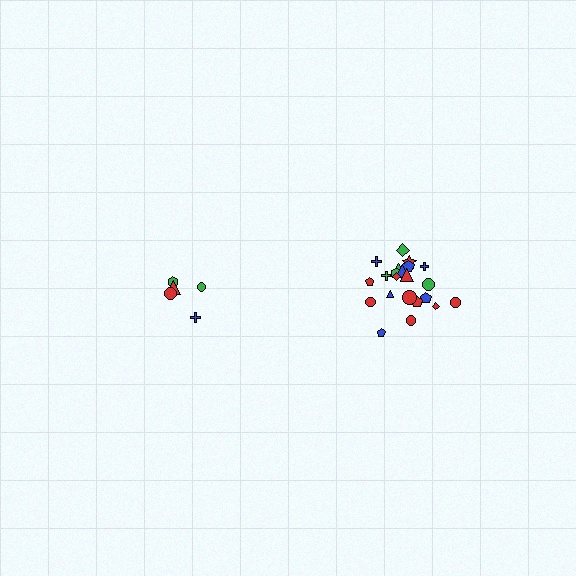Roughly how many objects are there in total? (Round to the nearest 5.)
Roughly 25 objects in total.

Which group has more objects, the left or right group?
The right group.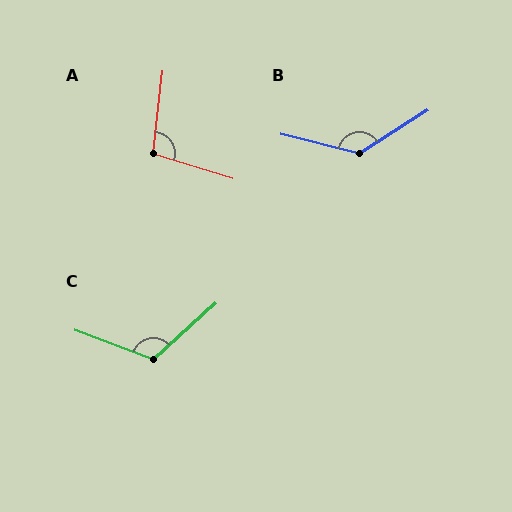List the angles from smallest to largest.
A (101°), C (118°), B (134°).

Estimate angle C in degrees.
Approximately 118 degrees.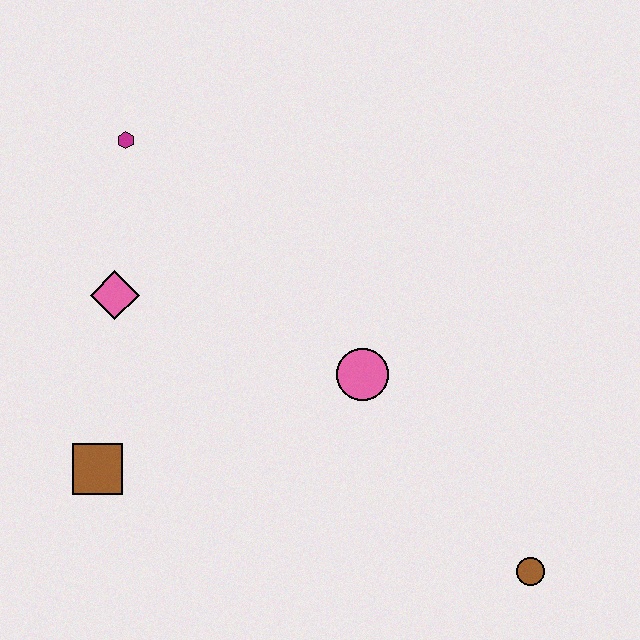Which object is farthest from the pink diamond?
The brown circle is farthest from the pink diamond.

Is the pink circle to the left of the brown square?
No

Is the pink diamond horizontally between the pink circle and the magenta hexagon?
No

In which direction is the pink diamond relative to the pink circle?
The pink diamond is to the left of the pink circle.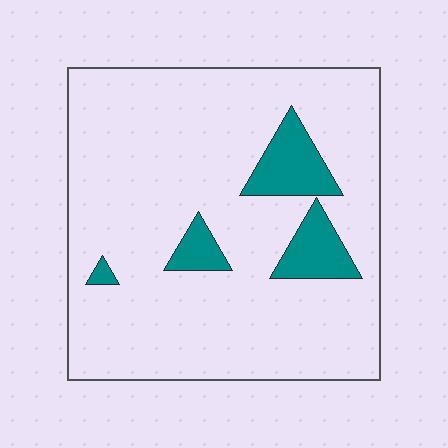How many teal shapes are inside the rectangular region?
4.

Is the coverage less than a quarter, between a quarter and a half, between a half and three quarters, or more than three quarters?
Less than a quarter.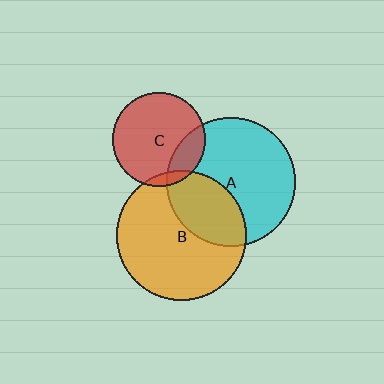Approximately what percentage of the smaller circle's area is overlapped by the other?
Approximately 35%.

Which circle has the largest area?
Circle B (orange).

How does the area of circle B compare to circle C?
Approximately 1.9 times.